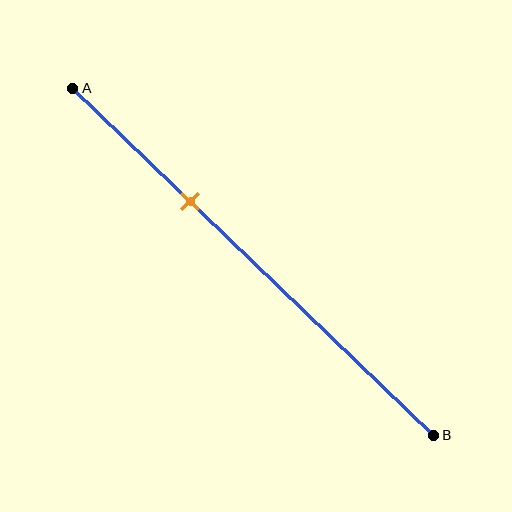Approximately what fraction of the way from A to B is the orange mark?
The orange mark is approximately 35% of the way from A to B.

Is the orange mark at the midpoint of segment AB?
No, the mark is at about 35% from A, not at the 50% midpoint.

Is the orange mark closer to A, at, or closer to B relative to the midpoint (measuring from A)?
The orange mark is closer to point A than the midpoint of segment AB.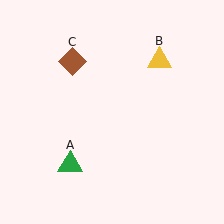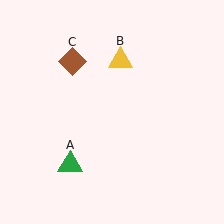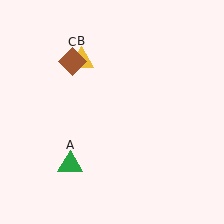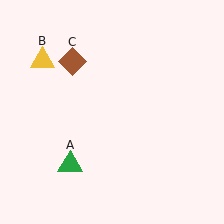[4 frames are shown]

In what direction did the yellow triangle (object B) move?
The yellow triangle (object B) moved left.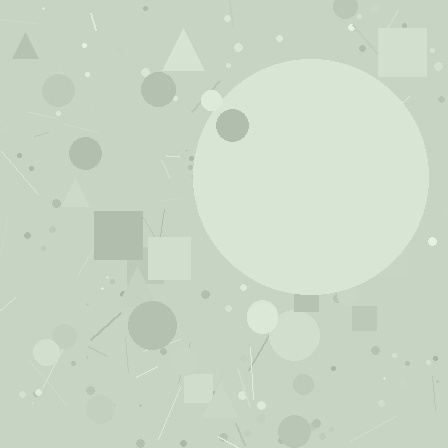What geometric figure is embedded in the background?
A circle is embedded in the background.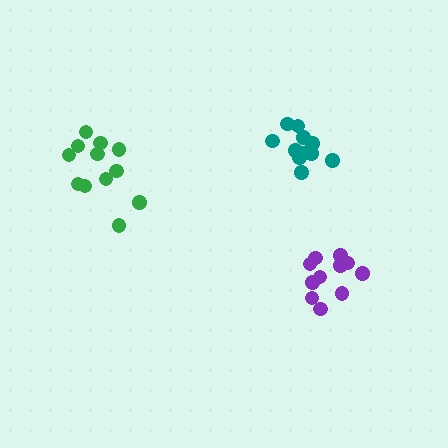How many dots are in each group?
Group 1: 12 dots, Group 2: 11 dots, Group 3: 11 dots (34 total).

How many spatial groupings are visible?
There are 3 spatial groupings.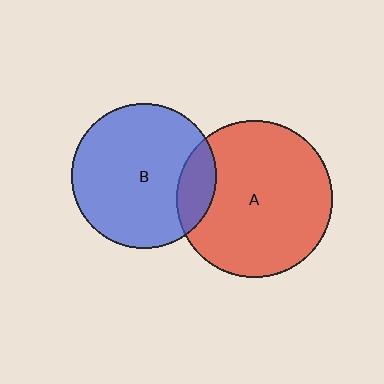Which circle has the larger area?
Circle A (red).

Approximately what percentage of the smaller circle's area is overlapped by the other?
Approximately 15%.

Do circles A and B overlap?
Yes.